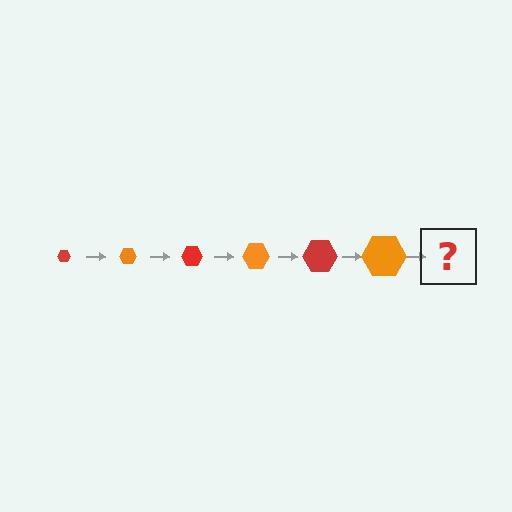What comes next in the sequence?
The next element should be a red hexagon, larger than the previous one.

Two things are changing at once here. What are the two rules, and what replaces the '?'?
The two rules are that the hexagon grows larger each step and the color cycles through red and orange. The '?' should be a red hexagon, larger than the previous one.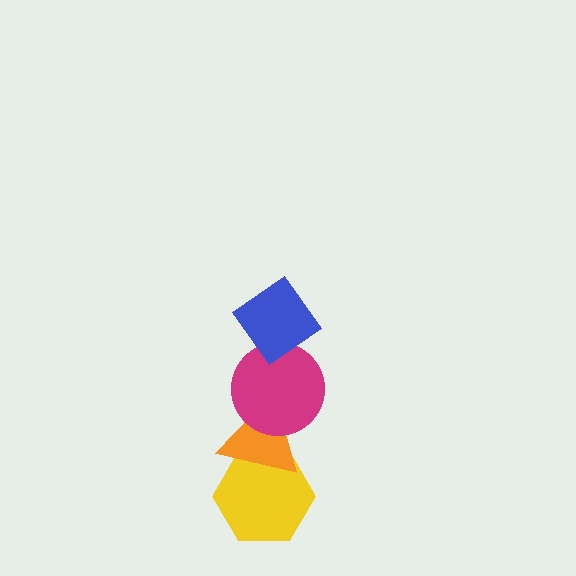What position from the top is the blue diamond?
The blue diamond is 1st from the top.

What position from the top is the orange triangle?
The orange triangle is 3rd from the top.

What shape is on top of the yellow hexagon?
The orange triangle is on top of the yellow hexagon.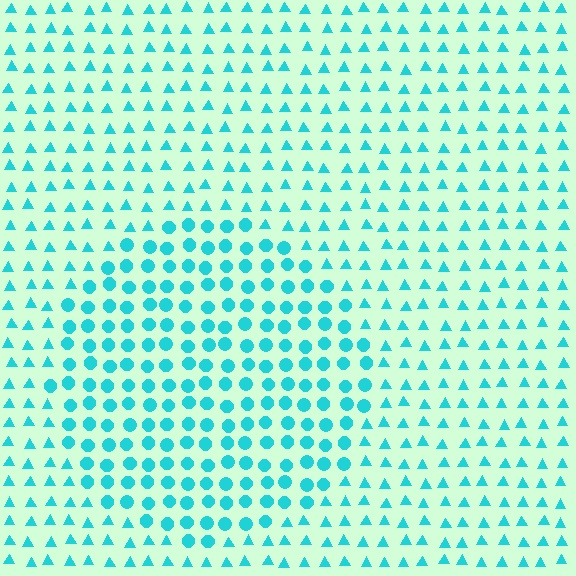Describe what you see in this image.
The image is filled with small cyan elements arranged in a uniform grid. A circle-shaped region contains circles, while the surrounding area contains triangles. The boundary is defined purely by the change in element shape.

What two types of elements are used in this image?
The image uses circles inside the circle region and triangles outside it.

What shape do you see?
I see a circle.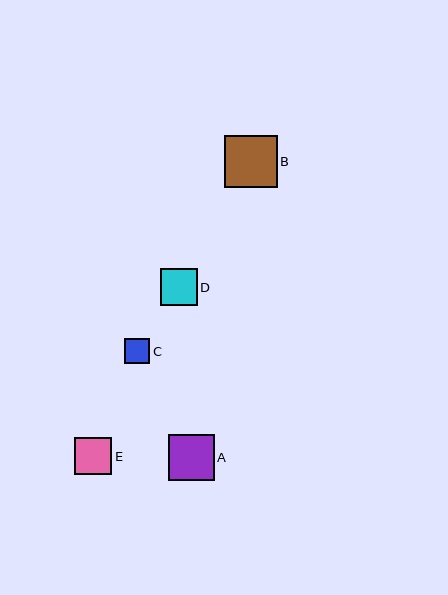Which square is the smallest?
Square C is the smallest with a size of approximately 25 pixels.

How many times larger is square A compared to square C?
Square A is approximately 1.8 times the size of square C.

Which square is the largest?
Square B is the largest with a size of approximately 52 pixels.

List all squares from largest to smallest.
From largest to smallest: B, A, E, D, C.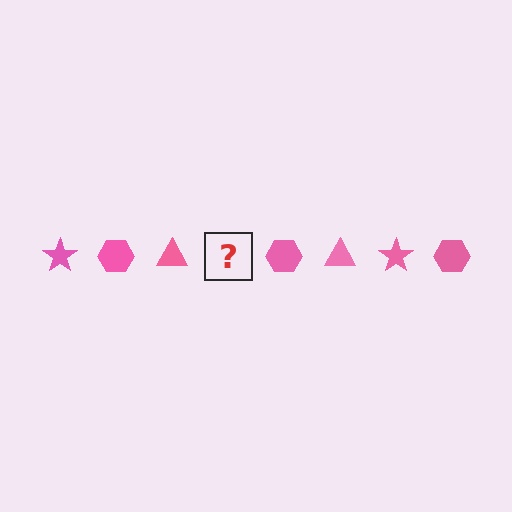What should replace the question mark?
The question mark should be replaced with a pink star.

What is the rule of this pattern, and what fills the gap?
The rule is that the pattern cycles through star, hexagon, triangle shapes in pink. The gap should be filled with a pink star.